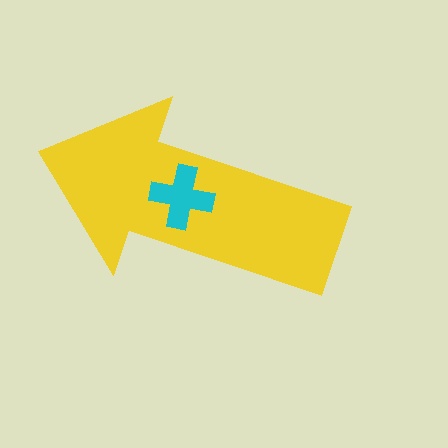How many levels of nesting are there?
2.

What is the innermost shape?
The cyan cross.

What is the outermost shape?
The yellow arrow.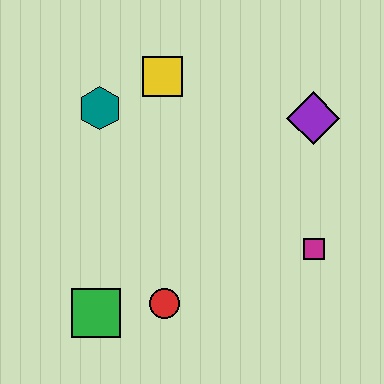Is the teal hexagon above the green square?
Yes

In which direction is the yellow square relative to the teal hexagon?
The yellow square is to the right of the teal hexagon.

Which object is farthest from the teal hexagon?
The magenta square is farthest from the teal hexagon.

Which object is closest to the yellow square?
The teal hexagon is closest to the yellow square.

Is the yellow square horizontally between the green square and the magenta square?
Yes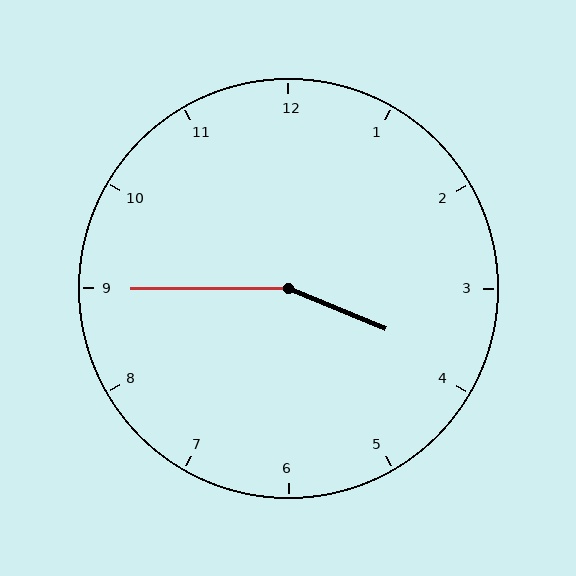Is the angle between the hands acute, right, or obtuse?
It is obtuse.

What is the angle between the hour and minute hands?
Approximately 158 degrees.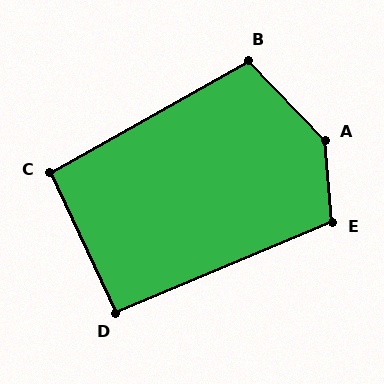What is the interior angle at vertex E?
Approximately 108 degrees (obtuse).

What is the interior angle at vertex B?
Approximately 104 degrees (obtuse).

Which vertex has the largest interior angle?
A, at approximately 141 degrees.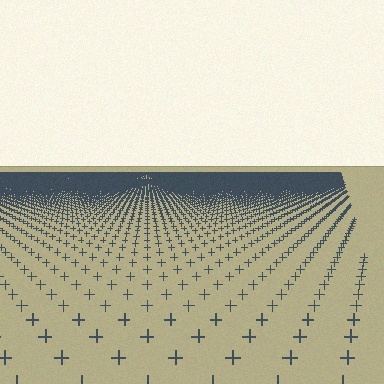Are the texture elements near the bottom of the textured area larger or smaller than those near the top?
Larger. Near the bottom, elements are closer to the viewer and appear at a bigger on-screen size.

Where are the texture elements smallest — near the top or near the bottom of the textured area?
Near the top.